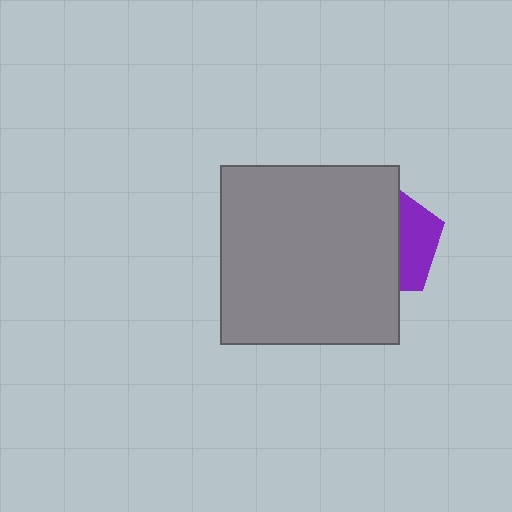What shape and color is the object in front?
The object in front is a gray square.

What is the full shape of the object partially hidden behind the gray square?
The partially hidden object is a purple pentagon.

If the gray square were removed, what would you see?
You would see the complete purple pentagon.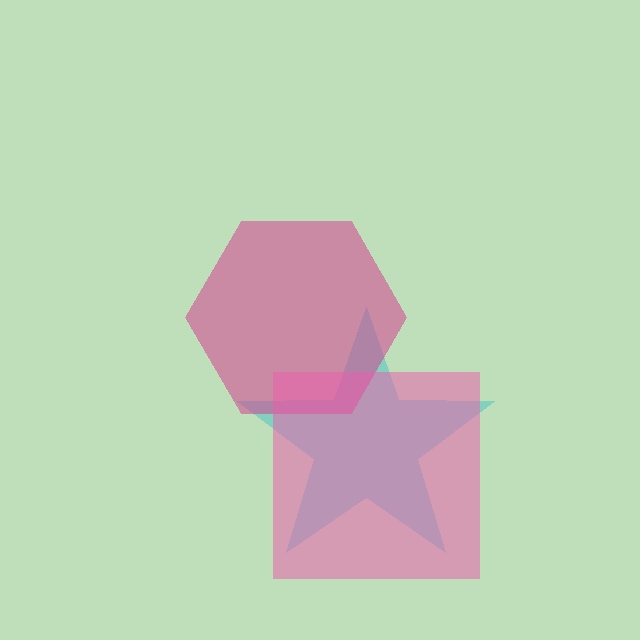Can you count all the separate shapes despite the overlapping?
Yes, there are 3 separate shapes.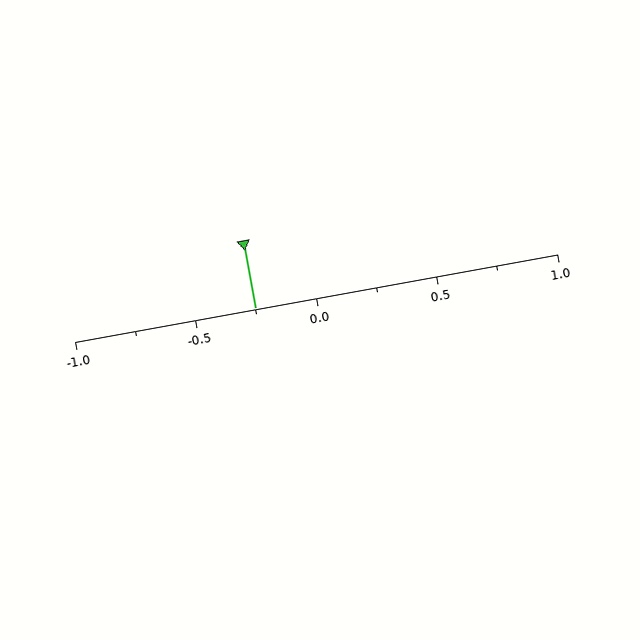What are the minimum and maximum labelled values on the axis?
The axis runs from -1.0 to 1.0.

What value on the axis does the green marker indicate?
The marker indicates approximately -0.25.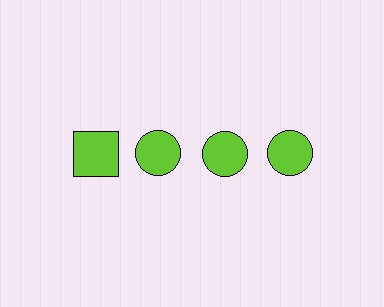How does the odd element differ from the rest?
It has a different shape: square instead of circle.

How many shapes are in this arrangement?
There are 4 shapes arranged in a grid pattern.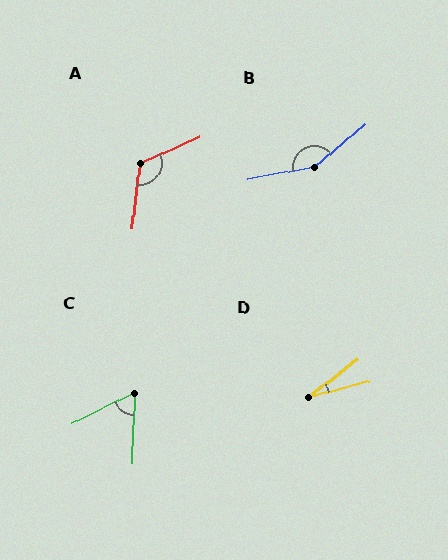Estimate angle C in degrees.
Approximately 61 degrees.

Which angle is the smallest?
D, at approximately 23 degrees.